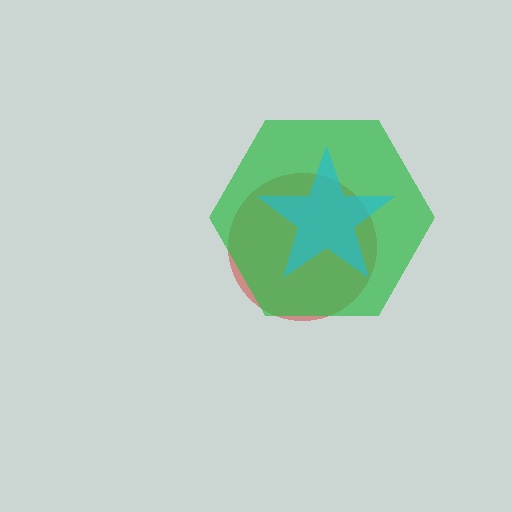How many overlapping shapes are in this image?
There are 3 overlapping shapes in the image.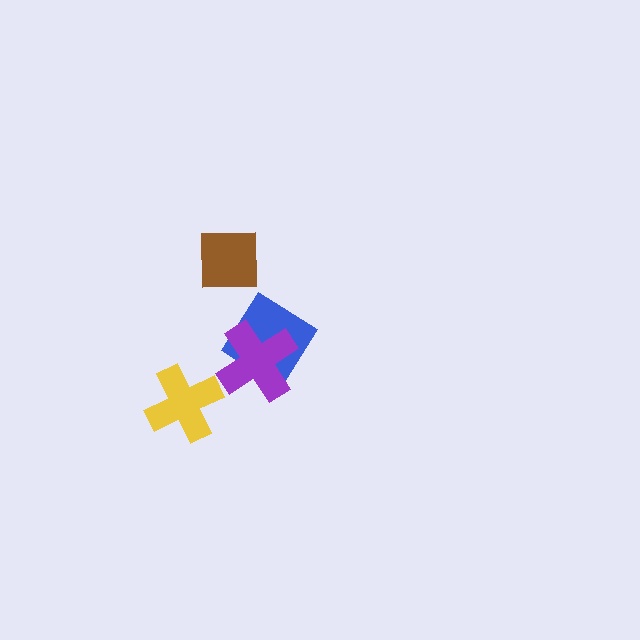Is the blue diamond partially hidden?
Yes, it is partially covered by another shape.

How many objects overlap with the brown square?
0 objects overlap with the brown square.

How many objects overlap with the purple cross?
1 object overlaps with the purple cross.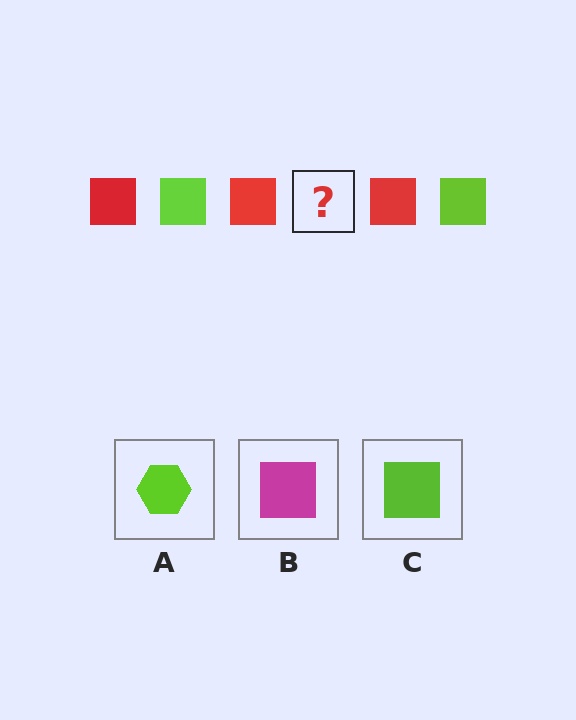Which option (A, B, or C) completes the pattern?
C.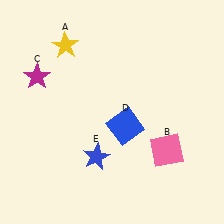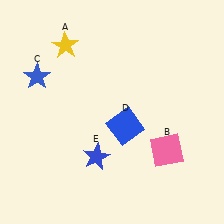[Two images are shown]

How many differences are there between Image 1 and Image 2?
There is 1 difference between the two images.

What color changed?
The star (C) changed from magenta in Image 1 to blue in Image 2.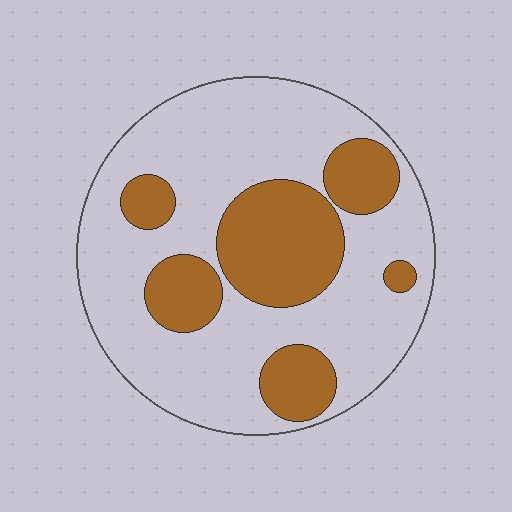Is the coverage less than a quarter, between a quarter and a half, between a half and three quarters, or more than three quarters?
Between a quarter and a half.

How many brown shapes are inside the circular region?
6.